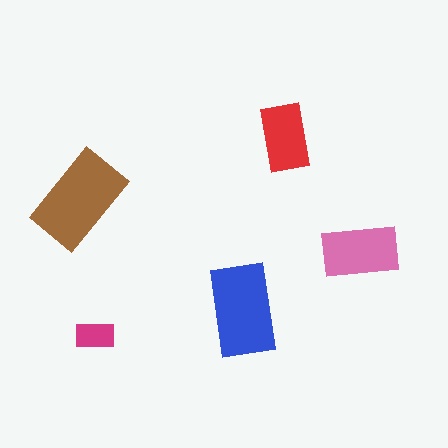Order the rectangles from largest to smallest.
the brown one, the blue one, the pink one, the red one, the magenta one.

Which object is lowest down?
The magenta rectangle is bottommost.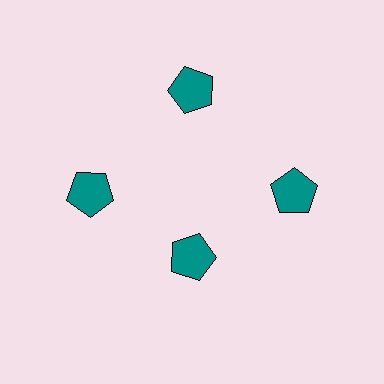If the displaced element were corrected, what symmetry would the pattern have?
It would have 4-fold rotational symmetry — the pattern would map onto itself every 90 degrees.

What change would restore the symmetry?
The symmetry would be restored by moving it outward, back onto the ring so that all 4 pentagons sit at equal angles and equal distance from the center.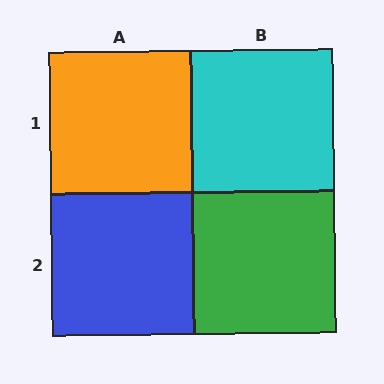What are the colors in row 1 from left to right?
Orange, cyan.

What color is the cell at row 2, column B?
Green.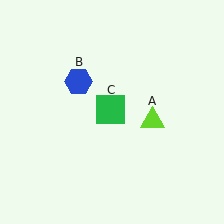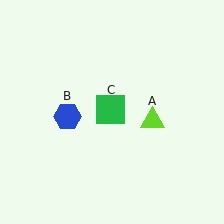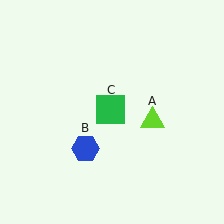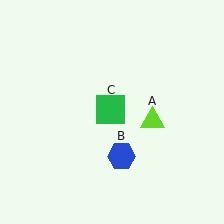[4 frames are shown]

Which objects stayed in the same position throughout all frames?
Lime triangle (object A) and green square (object C) remained stationary.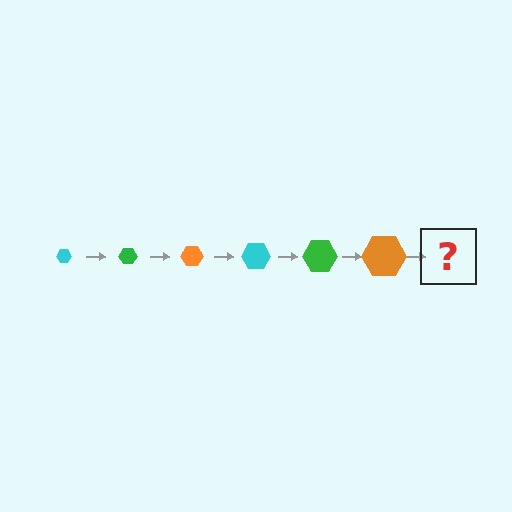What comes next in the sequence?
The next element should be a cyan hexagon, larger than the previous one.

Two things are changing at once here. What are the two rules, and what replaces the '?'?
The two rules are that the hexagon grows larger each step and the color cycles through cyan, green, and orange. The '?' should be a cyan hexagon, larger than the previous one.